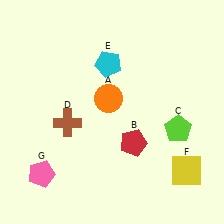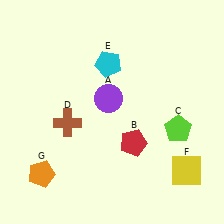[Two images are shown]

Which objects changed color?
A changed from orange to purple. G changed from pink to orange.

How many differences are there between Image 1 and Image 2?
There are 2 differences between the two images.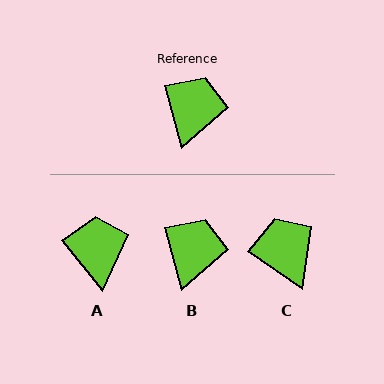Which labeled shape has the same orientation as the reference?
B.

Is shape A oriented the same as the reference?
No, it is off by about 24 degrees.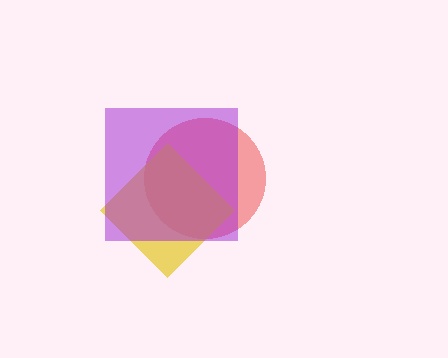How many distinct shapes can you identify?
There are 3 distinct shapes: a red circle, a yellow diamond, a purple square.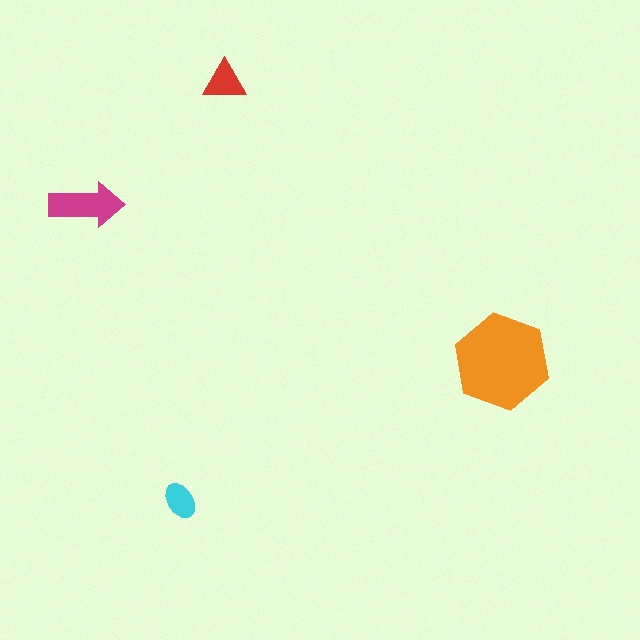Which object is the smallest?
The cyan ellipse.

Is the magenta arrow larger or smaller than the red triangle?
Larger.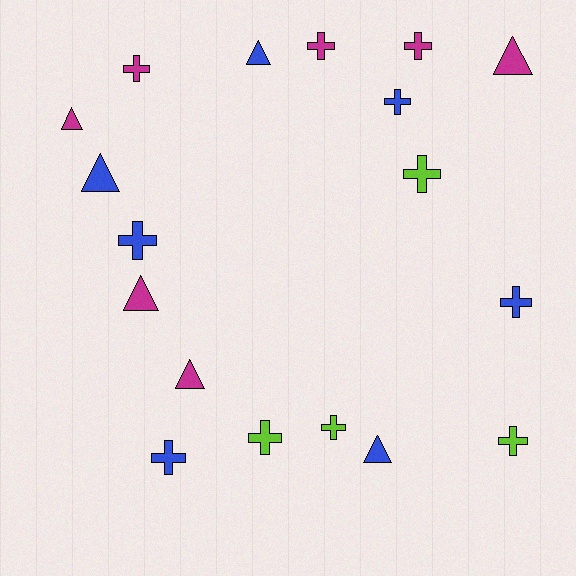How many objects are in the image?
There are 18 objects.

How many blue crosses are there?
There are 4 blue crosses.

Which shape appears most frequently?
Cross, with 11 objects.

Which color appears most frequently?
Magenta, with 7 objects.